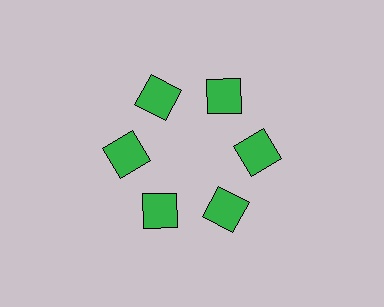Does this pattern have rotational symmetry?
Yes, this pattern has 6-fold rotational symmetry. It looks the same after rotating 60 degrees around the center.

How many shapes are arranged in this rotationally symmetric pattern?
There are 6 shapes, arranged in 6 groups of 1.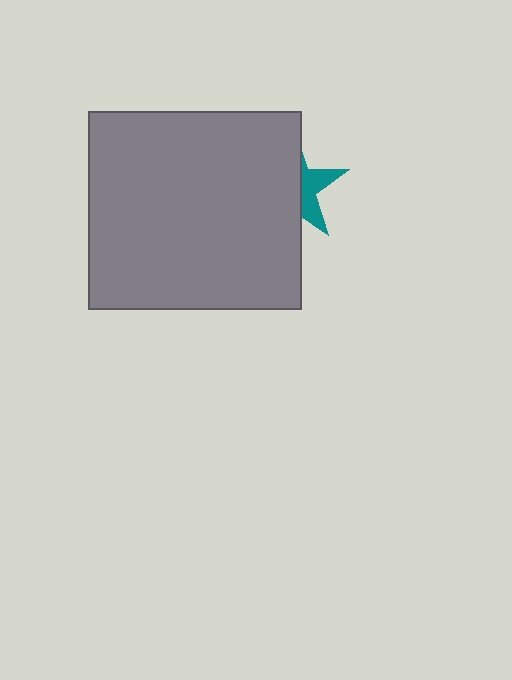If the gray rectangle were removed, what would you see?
You would see the complete teal star.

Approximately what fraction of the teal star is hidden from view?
Roughly 65% of the teal star is hidden behind the gray rectangle.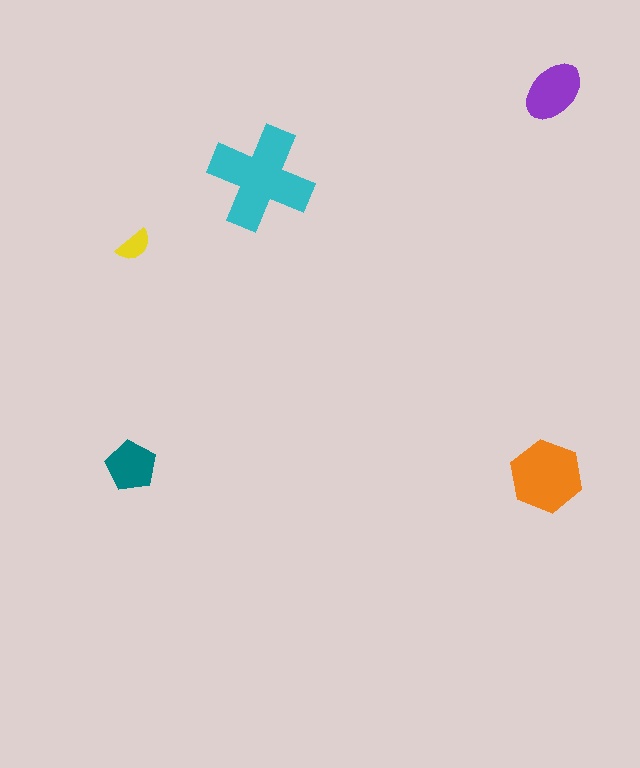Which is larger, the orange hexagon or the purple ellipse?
The orange hexagon.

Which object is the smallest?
The yellow semicircle.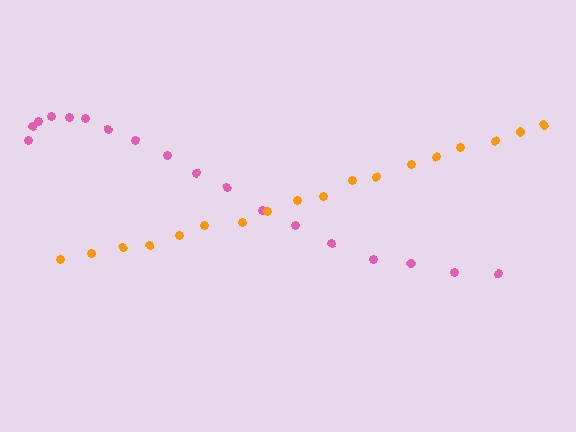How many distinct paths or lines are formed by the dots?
There are 2 distinct paths.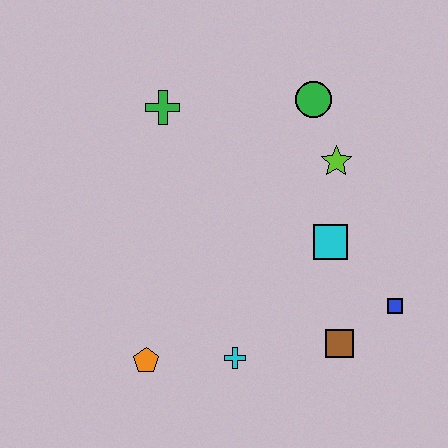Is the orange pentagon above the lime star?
No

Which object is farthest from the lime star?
The orange pentagon is farthest from the lime star.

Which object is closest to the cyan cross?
The orange pentagon is closest to the cyan cross.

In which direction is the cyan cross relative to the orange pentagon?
The cyan cross is to the right of the orange pentagon.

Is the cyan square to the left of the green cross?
No